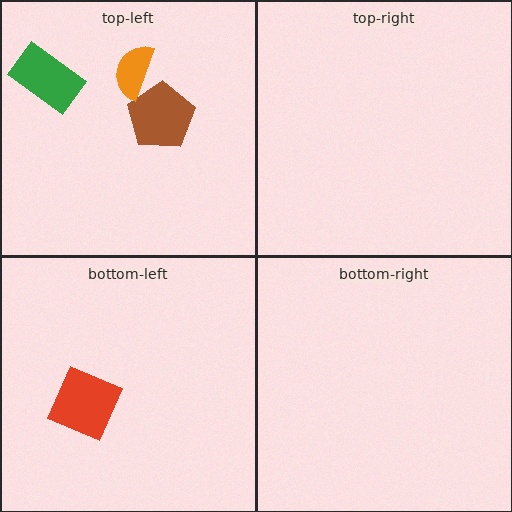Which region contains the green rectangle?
The top-left region.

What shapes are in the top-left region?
The brown pentagon, the orange semicircle, the green rectangle.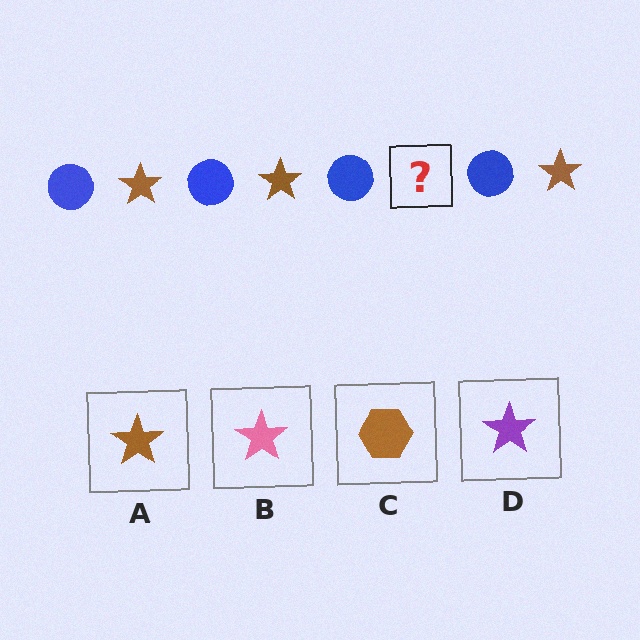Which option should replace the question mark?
Option A.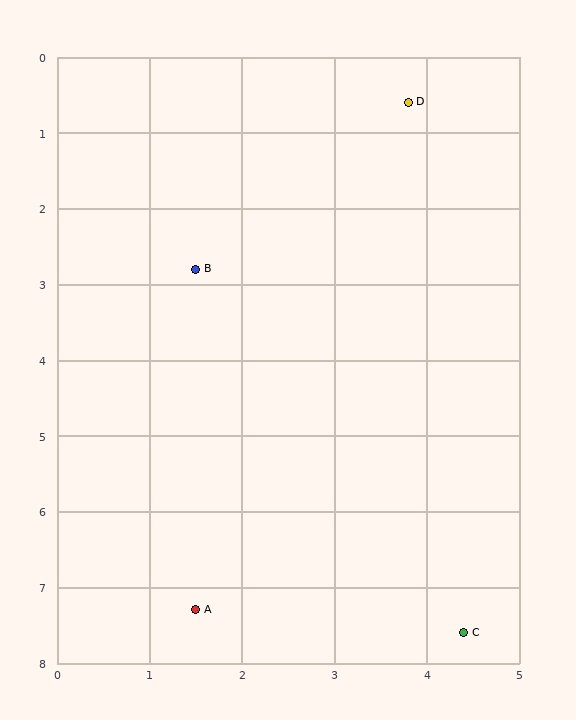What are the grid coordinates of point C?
Point C is at approximately (4.4, 7.6).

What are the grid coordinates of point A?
Point A is at approximately (1.5, 7.3).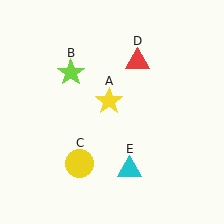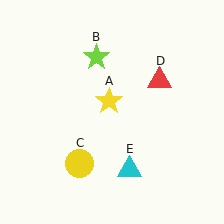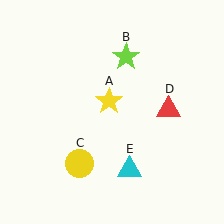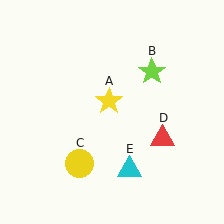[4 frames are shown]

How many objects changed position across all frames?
2 objects changed position: lime star (object B), red triangle (object D).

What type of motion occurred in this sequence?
The lime star (object B), red triangle (object D) rotated clockwise around the center of the scene.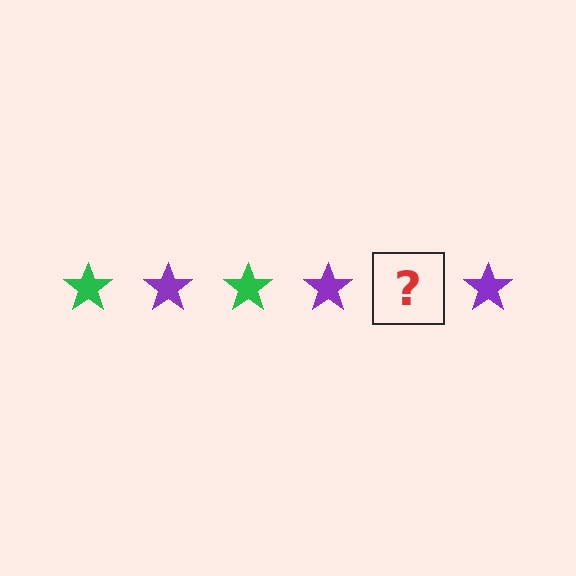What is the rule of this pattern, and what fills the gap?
The rule is that the pattern cycles through green, purple stars. The gap should be filled with a green star.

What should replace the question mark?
The question mark should be replaced with a green star.